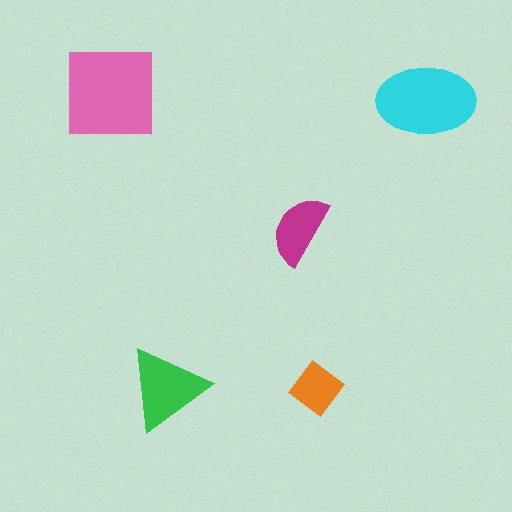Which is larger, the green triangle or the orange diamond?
The green triangle.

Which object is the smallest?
The orange diamond.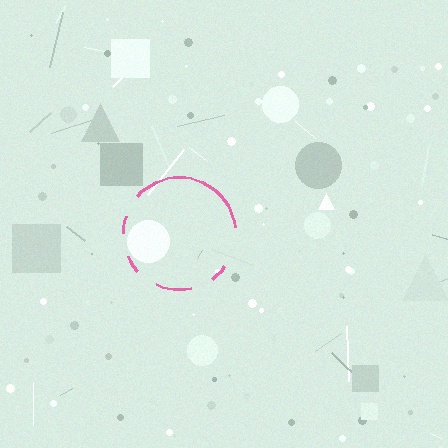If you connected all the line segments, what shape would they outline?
They would outline a circle.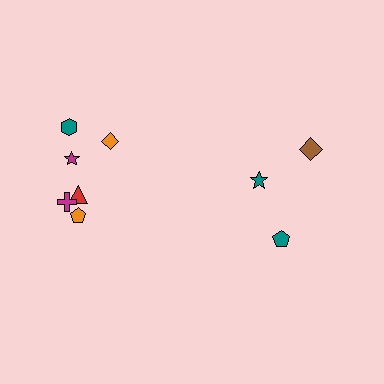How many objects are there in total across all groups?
There are 9 objects.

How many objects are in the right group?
There are 3 objects.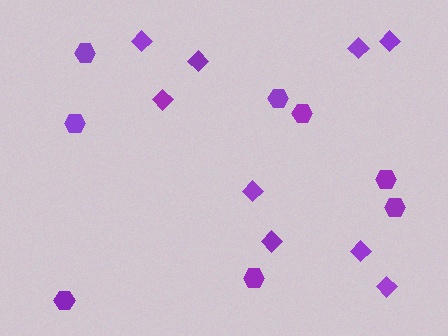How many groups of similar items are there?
There are 2 groups: one group of hexagons (8) and one group of diamonds (9).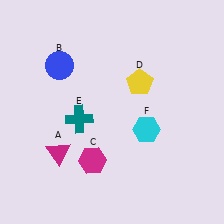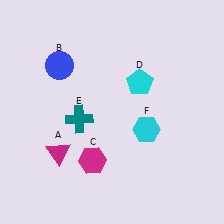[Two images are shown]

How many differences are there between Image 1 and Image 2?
There is 1 difference between the two images.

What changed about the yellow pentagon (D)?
In Image 1, D is yellow. In Image 2, it changed to cyan.